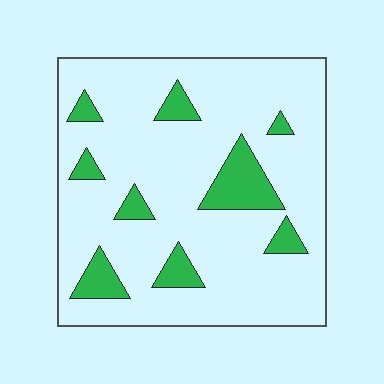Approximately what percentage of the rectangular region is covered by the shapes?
Approximately 15%.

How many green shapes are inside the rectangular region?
9.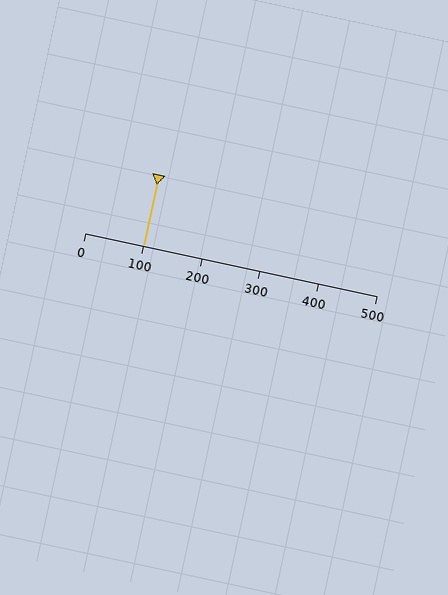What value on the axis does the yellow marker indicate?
The marker indicates approximately 100.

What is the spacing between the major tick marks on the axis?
The major ticks are spaced 100 apart.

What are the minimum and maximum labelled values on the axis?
The axis runs from 0 to 500.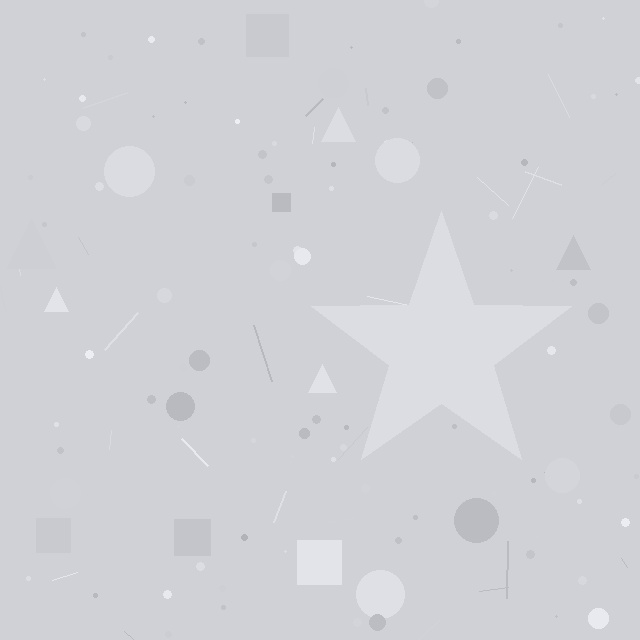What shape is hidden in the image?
A star is hidden in the image.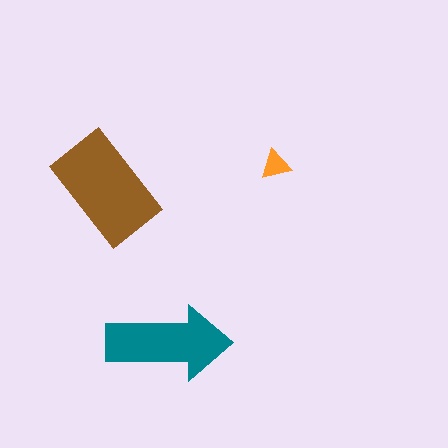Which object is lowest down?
The teal arrow is bottommost.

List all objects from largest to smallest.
The brown rectangle, the teal arrow, the orange triangle.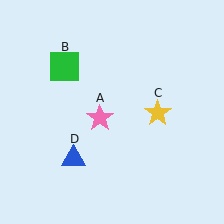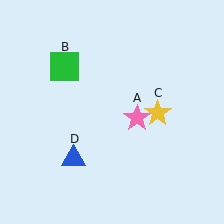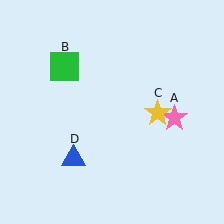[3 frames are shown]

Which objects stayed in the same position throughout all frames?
Green square (object B) and yellow star (object C) and blue triangle (object D) remained stationary.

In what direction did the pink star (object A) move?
The pink star (object A) moved right.